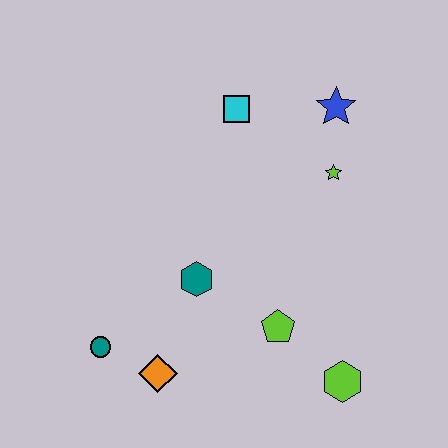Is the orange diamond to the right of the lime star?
No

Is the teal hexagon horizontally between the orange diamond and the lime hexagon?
Yes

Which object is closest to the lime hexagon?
The lime pentagon is closest to the lime hexagon.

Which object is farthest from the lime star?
The teal circle is farthest from the lime star.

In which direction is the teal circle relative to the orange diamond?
The teal circle is to the left of the orange diamond.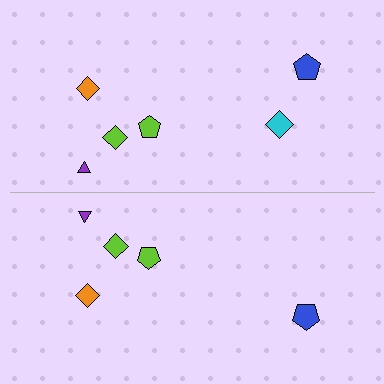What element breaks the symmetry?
A cyan diamond is missing from the bottom side.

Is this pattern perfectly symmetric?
No, the pattern is not perfectly symmetric. A cyan diamond is missing from the bottom side.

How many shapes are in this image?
There are 11 shapes in this image.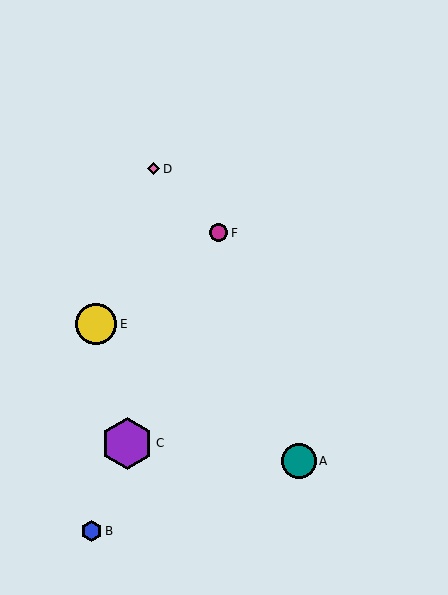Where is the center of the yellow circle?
The center of the yellow circle is at (96, 324).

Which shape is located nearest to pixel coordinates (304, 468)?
The teal circle (labeled A) at (299, 461) is nearest to that location.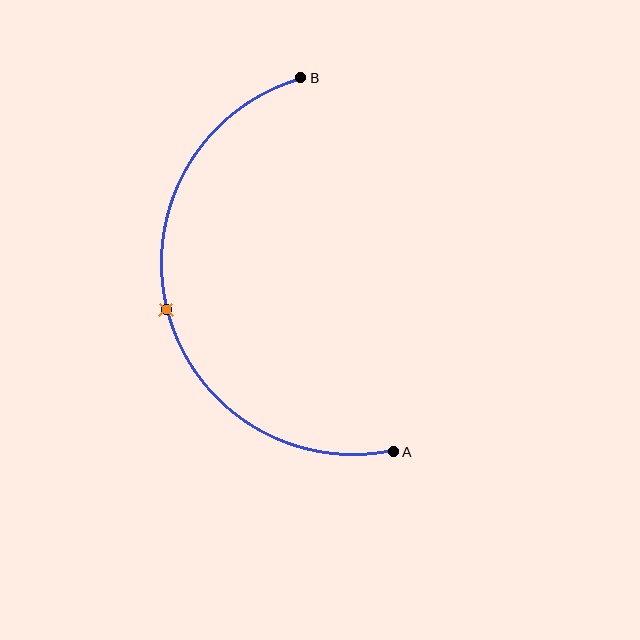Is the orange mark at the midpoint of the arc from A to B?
Yes. The orange mark lies on the arc at equal arc-length from both A and B — it is the arc midpoint.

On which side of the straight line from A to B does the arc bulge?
The arc bulges to the left of the straight line connecting A and B.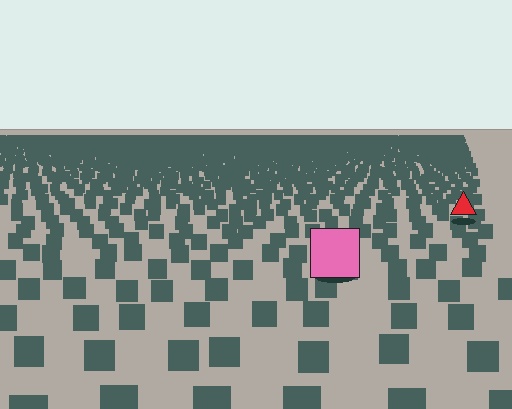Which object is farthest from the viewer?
The red triangle is farthest from the viewer. It appears smaller and the ground texture around it is denser.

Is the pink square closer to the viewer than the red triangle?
Yes. The pink square is closer — you can tell from the texture gradient: the ground texture is coarser near it.